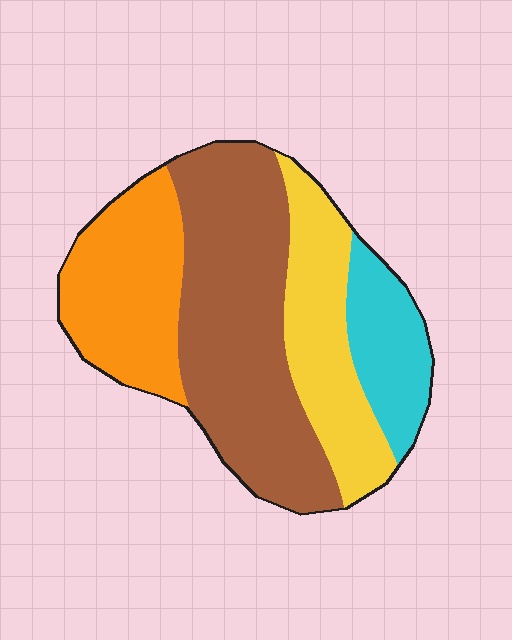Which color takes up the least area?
Cyan, at roughly 15%.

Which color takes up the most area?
Brown, at roughly 40%.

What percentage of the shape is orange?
Orange takes up about one quarter (1/4) of the shape.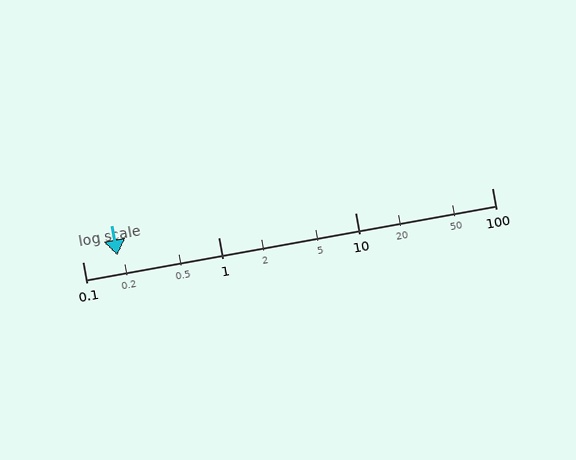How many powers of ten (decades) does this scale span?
The scale spans 3 decades, from 0.1 to 100.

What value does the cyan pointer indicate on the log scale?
The pointer indicates approximately 0.18.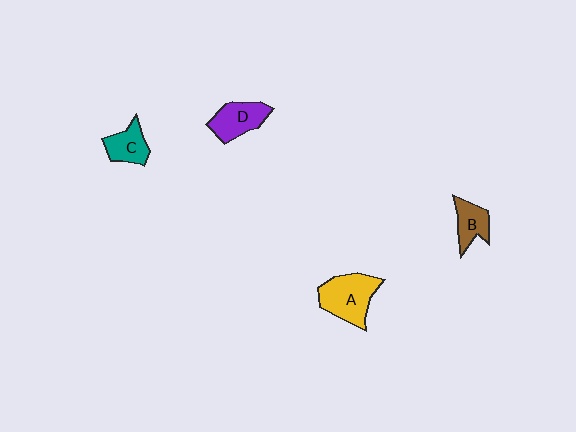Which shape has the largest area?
Shape A (yellow).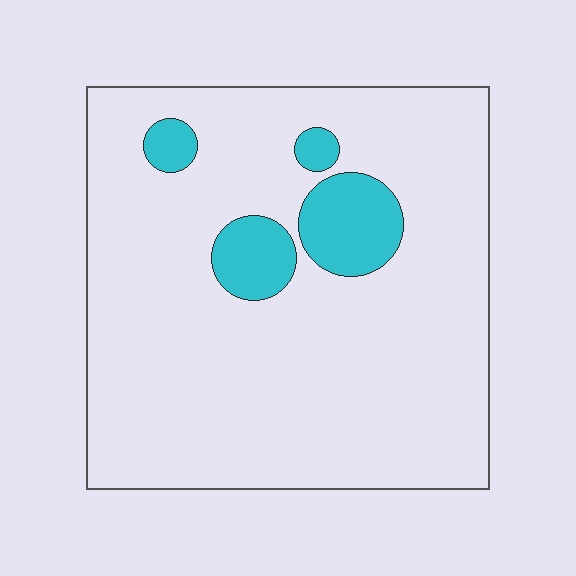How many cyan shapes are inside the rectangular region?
4.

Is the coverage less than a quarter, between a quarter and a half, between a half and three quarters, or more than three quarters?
Less than a quarter.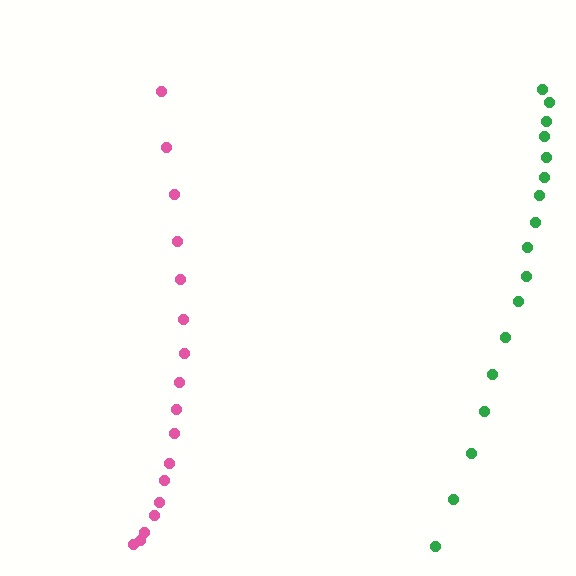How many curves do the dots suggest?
There are 2 distinct paths.